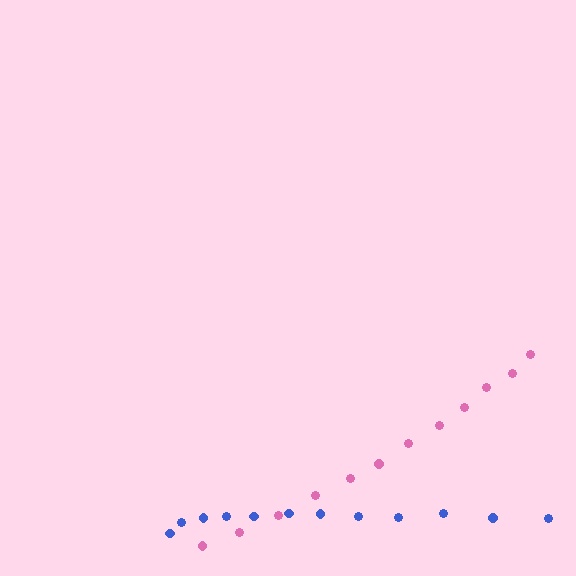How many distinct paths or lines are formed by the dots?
There are 2 distinct paths.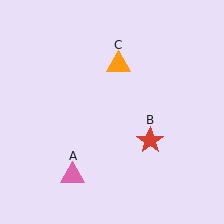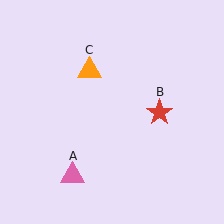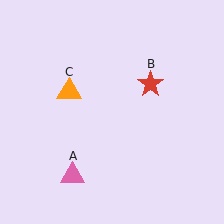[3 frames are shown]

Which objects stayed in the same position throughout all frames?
Pink triangle (object A) remained stationary.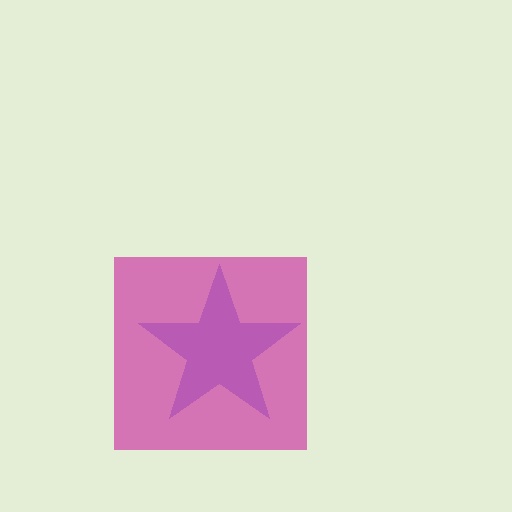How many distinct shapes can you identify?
There are 2 distinct shapes: a blue star, a magenta square.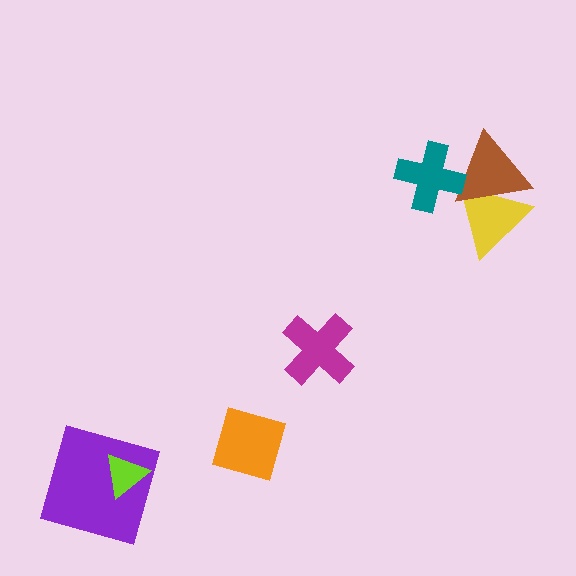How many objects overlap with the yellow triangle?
1 object overlaps with the yellow triangle.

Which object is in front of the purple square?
The lime triangle is in front of the purple square.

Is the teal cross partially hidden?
No, no other shape covers it.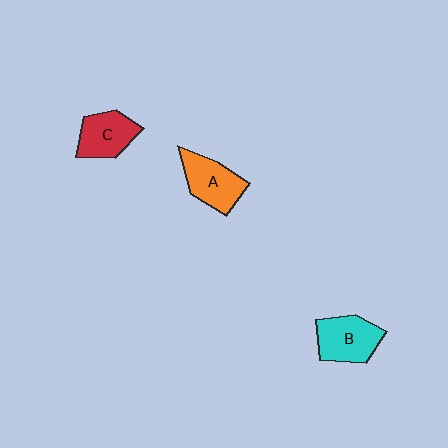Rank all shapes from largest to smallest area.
From largest to smallest: B (cyan), A (orange), C (red).